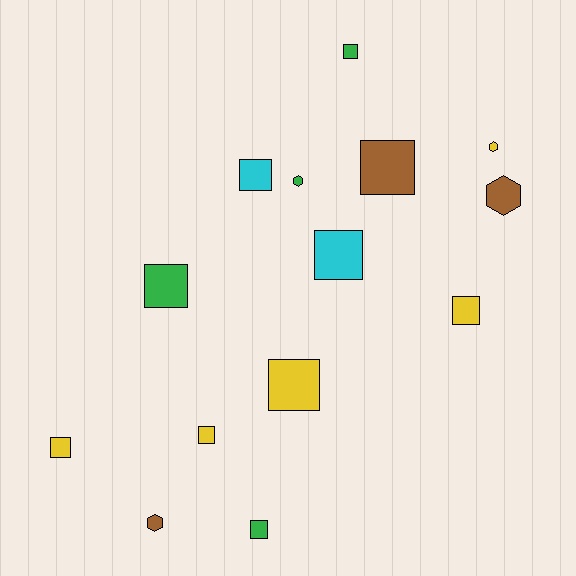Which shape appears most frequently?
Square, with 10 objects.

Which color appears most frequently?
Yellow, with 5 objects.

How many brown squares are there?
There is 1 brown square.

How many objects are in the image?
There are 14 objects.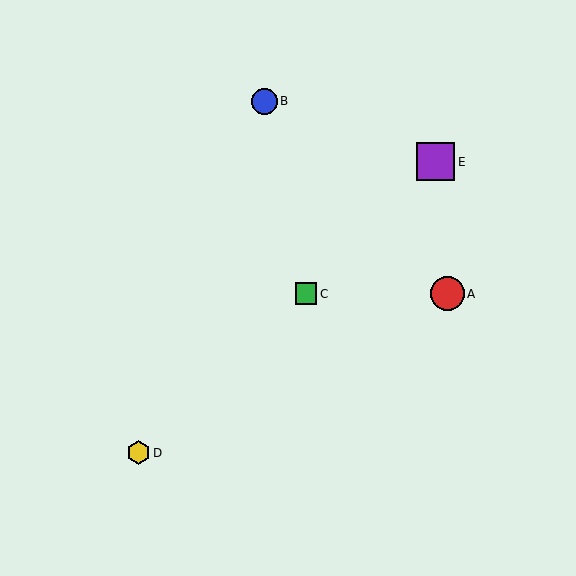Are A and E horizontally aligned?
No, A is at y≈294 and E is at y≈162.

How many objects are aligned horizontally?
2 objects (A, C) are aligned horizontally.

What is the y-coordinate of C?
Object C is at y≈294.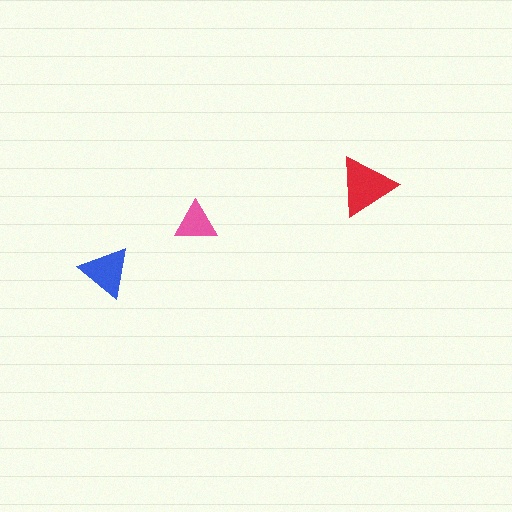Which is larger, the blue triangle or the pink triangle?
The blue one.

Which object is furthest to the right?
The red triangle is rightmost.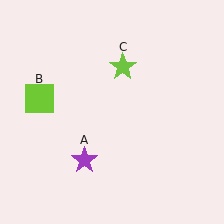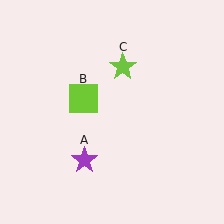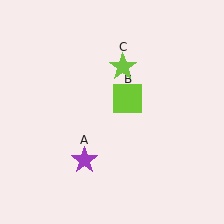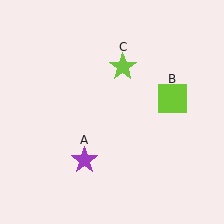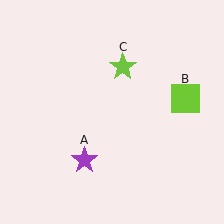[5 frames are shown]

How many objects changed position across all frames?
1 object changed position: lime square (object B).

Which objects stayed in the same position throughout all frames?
Purple star (object A) and lime star (object C) remained stationary.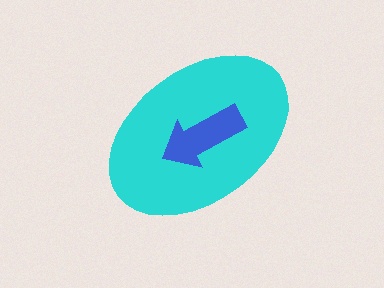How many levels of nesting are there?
2.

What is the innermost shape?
The blue arrow.